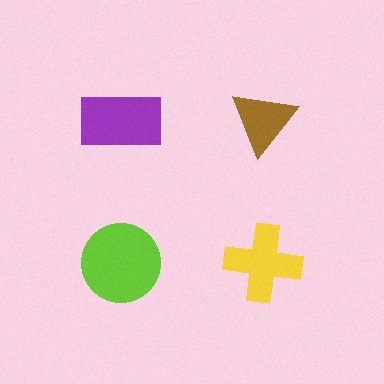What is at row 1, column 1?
A purple rectangle.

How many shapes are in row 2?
2 shapes.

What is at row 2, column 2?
A yellow cross.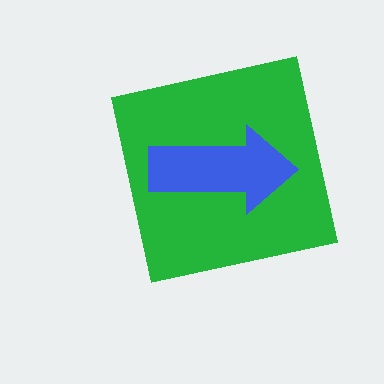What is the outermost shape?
The green square.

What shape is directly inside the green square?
The blue arrow.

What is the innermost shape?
The blue arrow.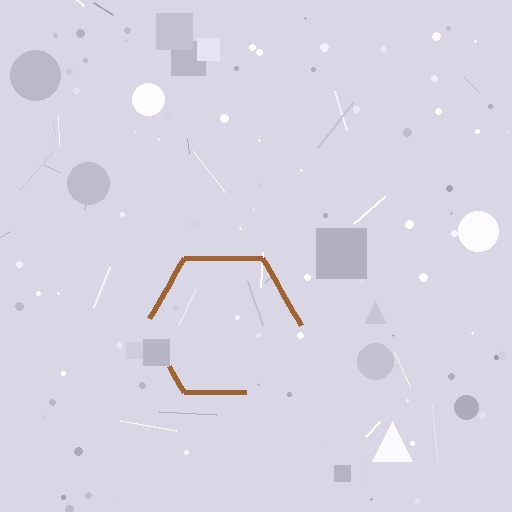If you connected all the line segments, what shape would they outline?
They would outline a hexagon.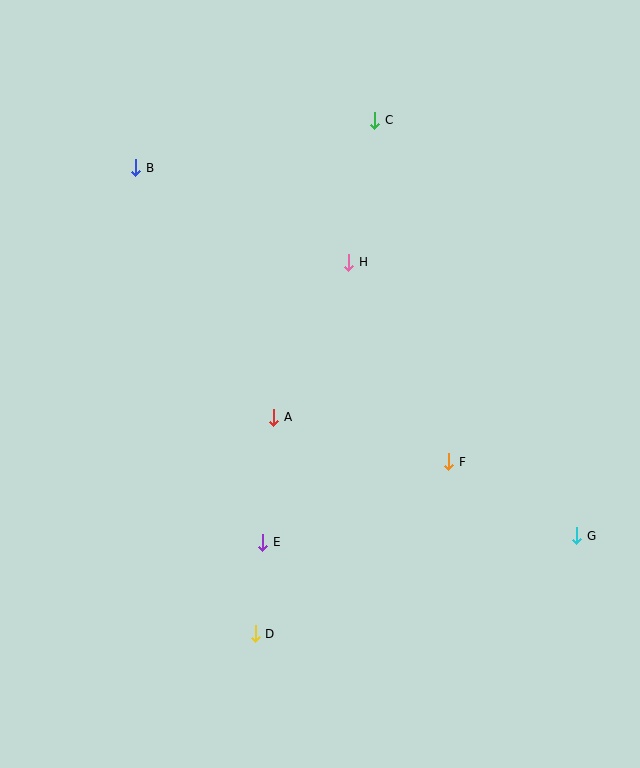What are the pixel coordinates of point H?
Point H is at (349, 262).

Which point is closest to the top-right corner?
Point C is closest to the top-right corner.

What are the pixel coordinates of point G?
Point G is at (577, 536).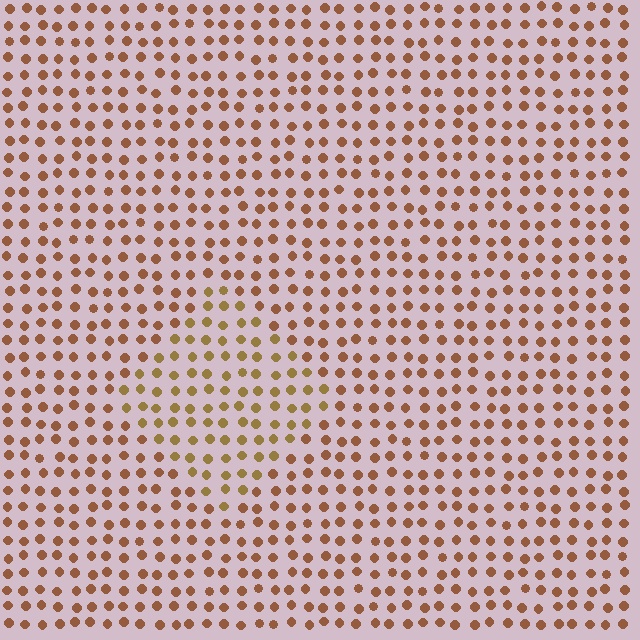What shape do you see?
I see a diamond.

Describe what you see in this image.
The image is filled with small brown elements in a uniform arrangement. A diamond-shaped region is visible where the elements are tinted to a slightly different hue, forming a subtle color boundary.